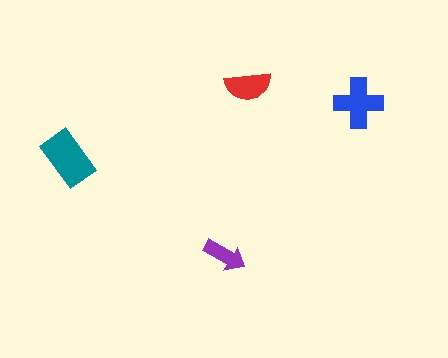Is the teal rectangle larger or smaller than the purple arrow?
Larger.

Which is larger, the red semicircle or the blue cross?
The blue cross.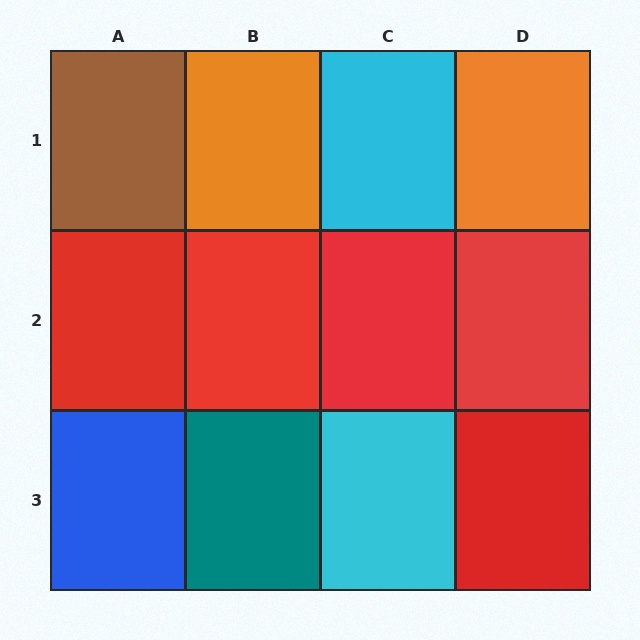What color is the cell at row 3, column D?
Red.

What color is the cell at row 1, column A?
Brown.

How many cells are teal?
1 cell is teal.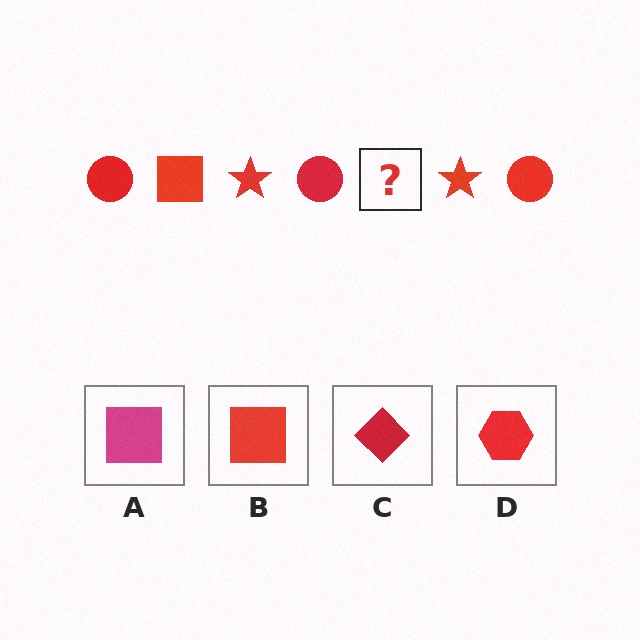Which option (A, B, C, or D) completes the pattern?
B.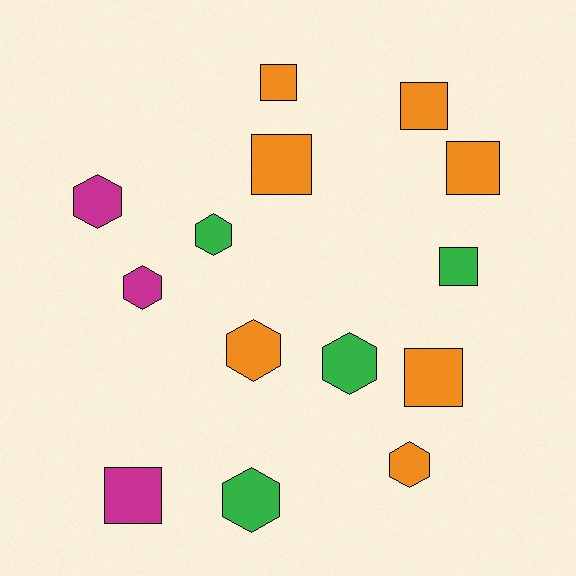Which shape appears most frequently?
Hexagon, with 7 objects.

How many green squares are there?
There is 1 green square.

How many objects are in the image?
There are 14 objects.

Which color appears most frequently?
Orange, with 7 objects.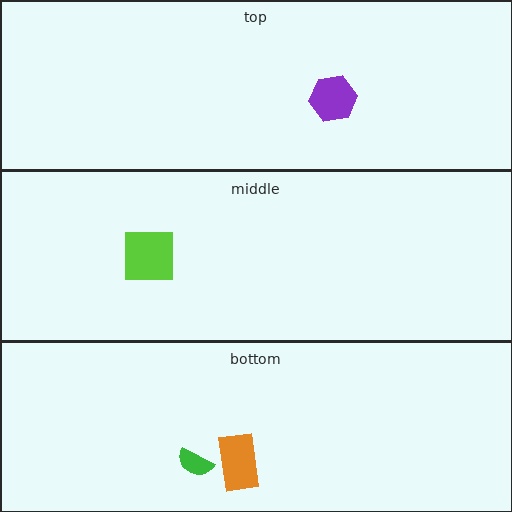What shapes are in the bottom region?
The orange rectangle, the green semicircle.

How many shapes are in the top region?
1.